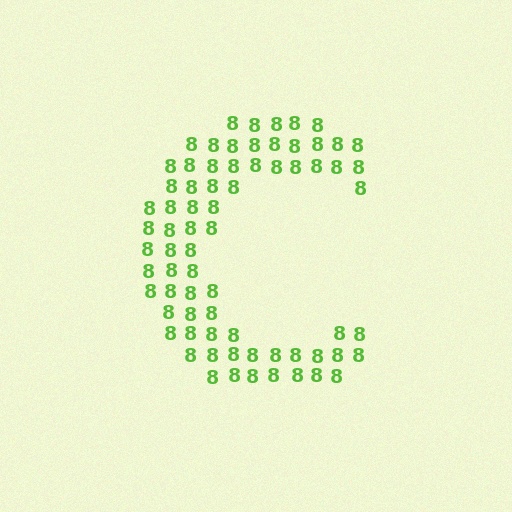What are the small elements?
The small elements are digit 8's.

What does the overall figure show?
The overall figure shows the letter C.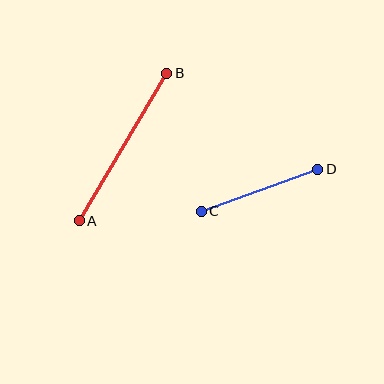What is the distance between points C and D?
The distance is approximately 124 pixels.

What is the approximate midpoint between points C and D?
The midpoint is at approximately (259, 190) pixels.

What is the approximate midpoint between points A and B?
The midpoint is at approximately (123, 147) pixels.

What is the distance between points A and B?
The distance is approximately 171 pixels.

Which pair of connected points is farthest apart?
Points A and B are farthest apart.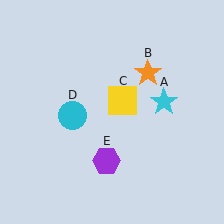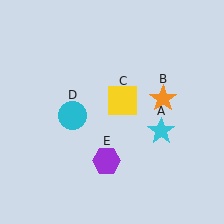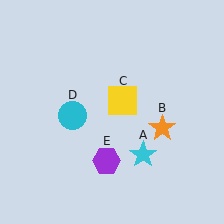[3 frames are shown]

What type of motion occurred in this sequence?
The cyan star (object A), orange star (object B) rotated clockwise around the center of the scene.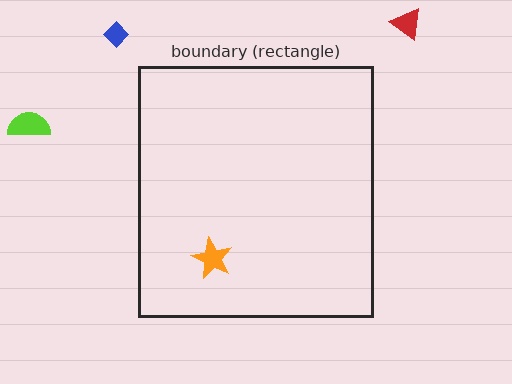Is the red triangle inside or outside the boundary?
Outside.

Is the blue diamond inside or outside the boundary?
Outside.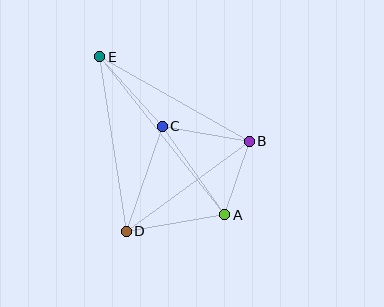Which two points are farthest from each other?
Points A and E are farthest from each other.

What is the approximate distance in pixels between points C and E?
The distance between C and E is approximately 93 pixels.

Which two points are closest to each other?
Points A and B are closest to each other.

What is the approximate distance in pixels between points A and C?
The distance between A and C is approximately 109 pixels.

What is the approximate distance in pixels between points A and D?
The distance between A and D is approximately 100 pixels.